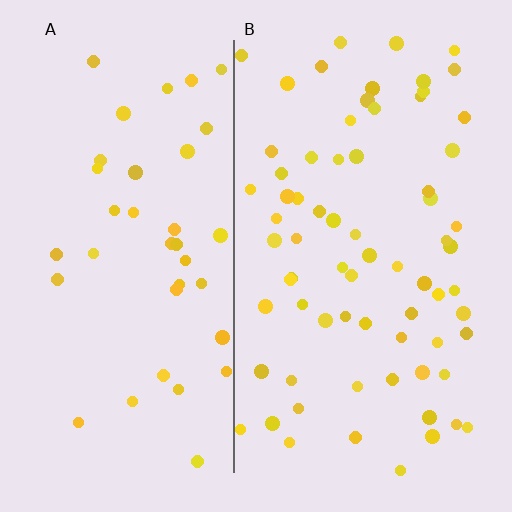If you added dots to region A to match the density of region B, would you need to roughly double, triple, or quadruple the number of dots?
Approximately double.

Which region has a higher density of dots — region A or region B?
B (the right).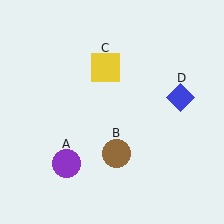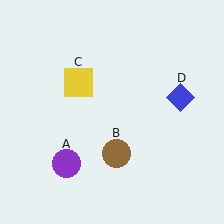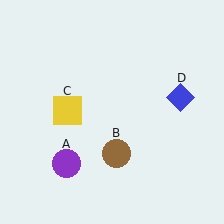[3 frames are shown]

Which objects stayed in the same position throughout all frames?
Purple circle (object A) and brown circle (object B) and blue diamond (object D) remained stationary.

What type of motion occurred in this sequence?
The yellow square (object C) rotated counterclockwise around the center of the scene.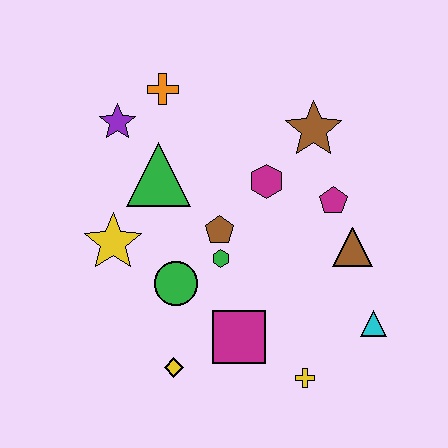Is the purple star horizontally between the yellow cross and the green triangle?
No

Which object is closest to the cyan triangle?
The brown triangle is closest to the cyan triangle.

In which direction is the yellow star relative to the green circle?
The yellow star is to the left of the green circle.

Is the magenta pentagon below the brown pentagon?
No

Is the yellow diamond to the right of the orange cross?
Yes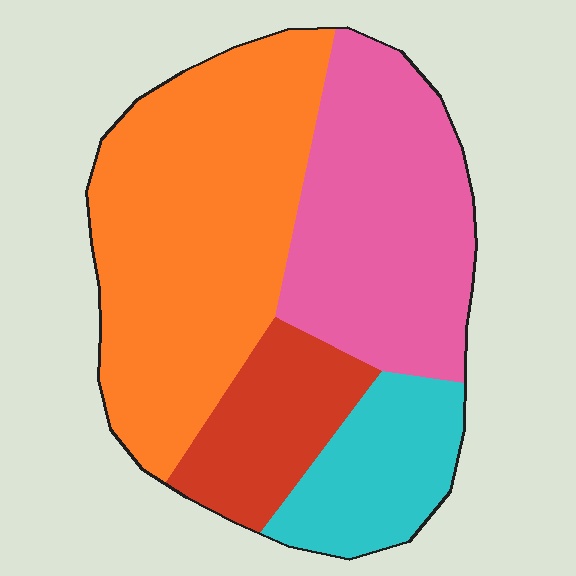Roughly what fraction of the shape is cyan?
Cyan covers 14% of the shape.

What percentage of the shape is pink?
Pink takes up about one third (1/3) of the shape.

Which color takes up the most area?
Orange, at roughly 40%.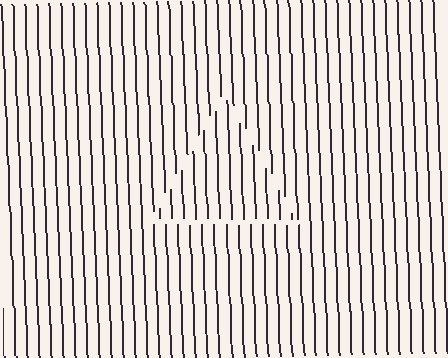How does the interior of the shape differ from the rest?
The interior of the shape contains the same grating, shifted by half a period — the contour is defined by the phase discontinuity where line-ends from the inner and outer gratings abut.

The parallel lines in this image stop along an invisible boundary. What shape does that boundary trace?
An illusory triangle. The interior of the shape contains the same grating, shifted by half a period — the contour is defined by the phase discontinuity where line-ends from the inner and outer gratings abut.